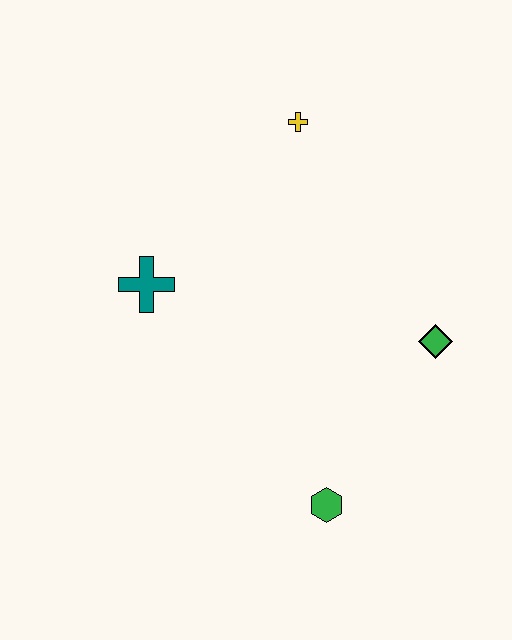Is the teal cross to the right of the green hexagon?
No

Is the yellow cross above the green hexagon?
Yes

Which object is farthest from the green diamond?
The teal cross is farthest from the green diamond.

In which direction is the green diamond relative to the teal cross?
The green diamond is to the right of the teal cross.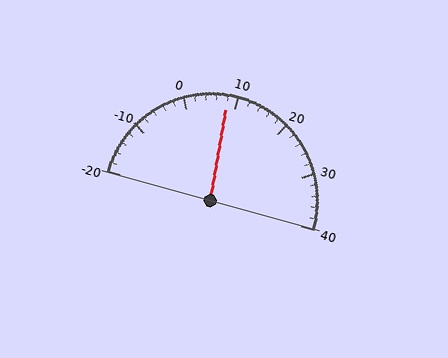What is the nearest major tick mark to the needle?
The nearest major tick mark is 10.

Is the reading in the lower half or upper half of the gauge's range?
The reading is in the lower half of the range (-20 to 40).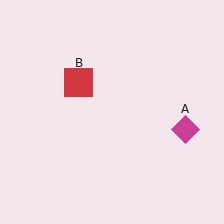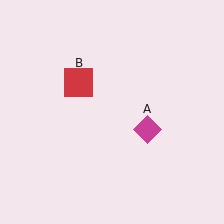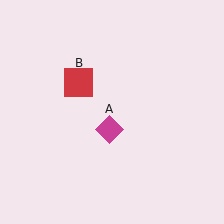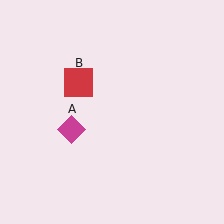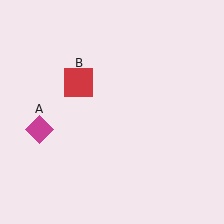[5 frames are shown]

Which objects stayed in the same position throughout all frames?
Red square (object B) remained stationary.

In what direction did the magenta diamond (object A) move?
The magenta diamond (object A) moved left.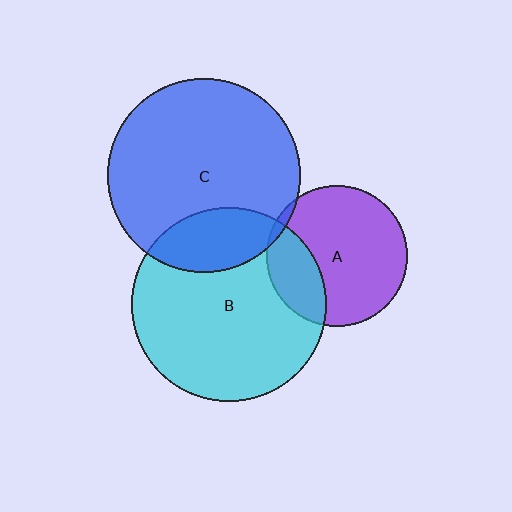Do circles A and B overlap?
Yes.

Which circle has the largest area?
Circle B (cyan).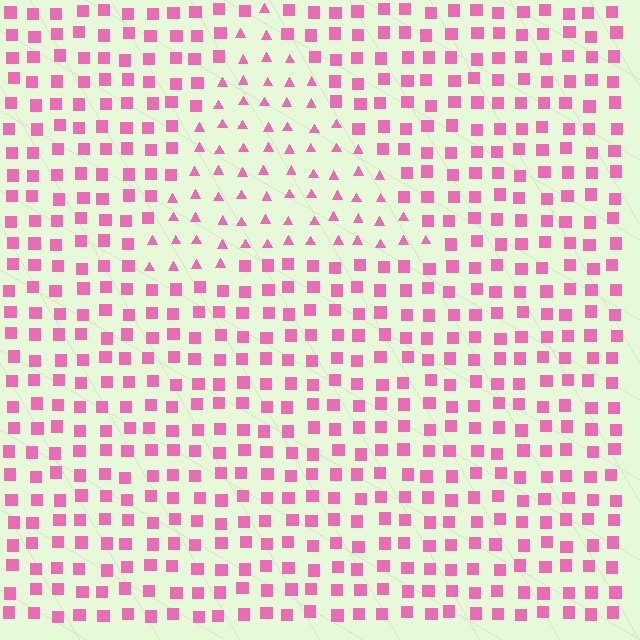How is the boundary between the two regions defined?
The boundary is defined by a change in element shape: triangles inside vs. squares outside. All elements share the same color and spacing.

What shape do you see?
I see a triangle.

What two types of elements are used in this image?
The image uses triangles inside the triangle region and squares outside it.